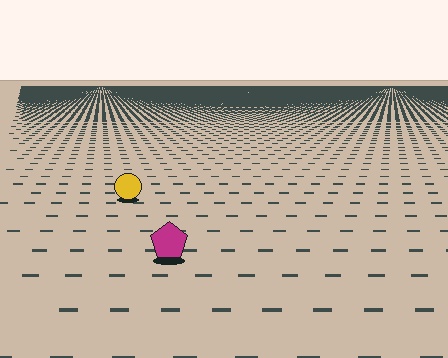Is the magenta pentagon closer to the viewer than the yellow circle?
Yes. The magenta pentagon is closer — you can tell from the texture gradient: the ground texture is coarser near it.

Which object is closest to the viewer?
The magenta pentagon is closest. The texture marks near it are larger and more spread out.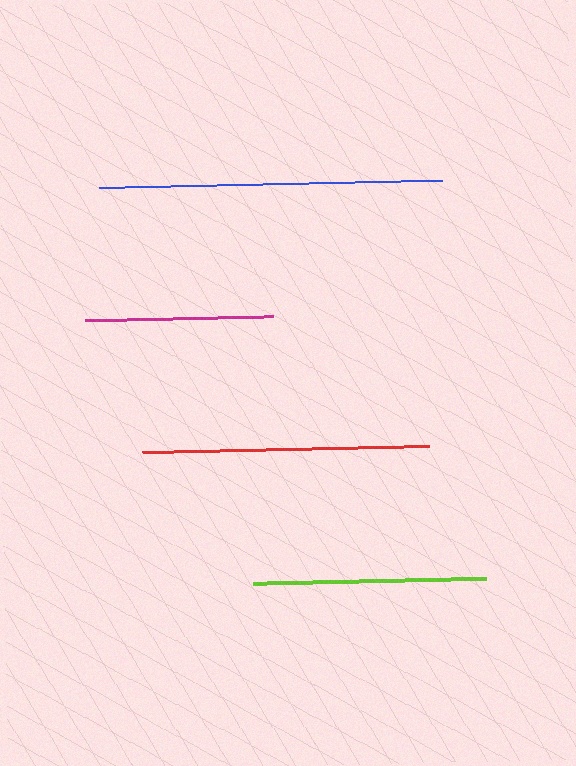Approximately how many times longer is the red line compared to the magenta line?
The red line is approximately 1.5 times the length of the magenta line.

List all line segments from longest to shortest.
From longest to shortest: blue, red, lime, magenta.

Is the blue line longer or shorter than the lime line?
The blue line is longer than the lime line.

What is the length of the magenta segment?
The magenta segment is approximately 188 pixels long.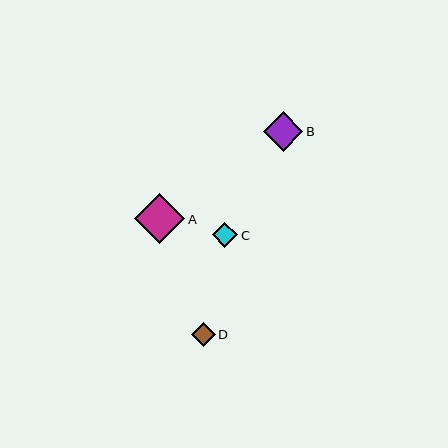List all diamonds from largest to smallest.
From largest to smallest: A, B, C, D.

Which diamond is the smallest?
Diamond D is the smallest with a size of approximately 24 pixels.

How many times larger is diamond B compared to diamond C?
Diamond B is approximately 1.5 times the size of diamond C.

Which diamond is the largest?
Diamond A is the largest with a size of approximately 50 pixels.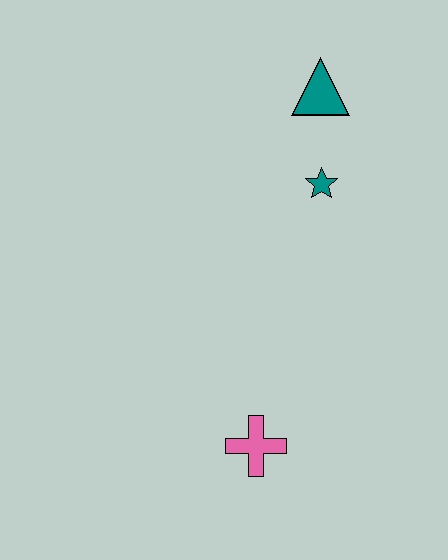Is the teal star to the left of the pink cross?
No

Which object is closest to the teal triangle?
The teal star is closest to the teal triangle.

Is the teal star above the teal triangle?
No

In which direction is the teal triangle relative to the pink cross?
The teal triangle is above the pink cross.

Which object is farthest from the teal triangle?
The pink cross is farthest from the teal triangle.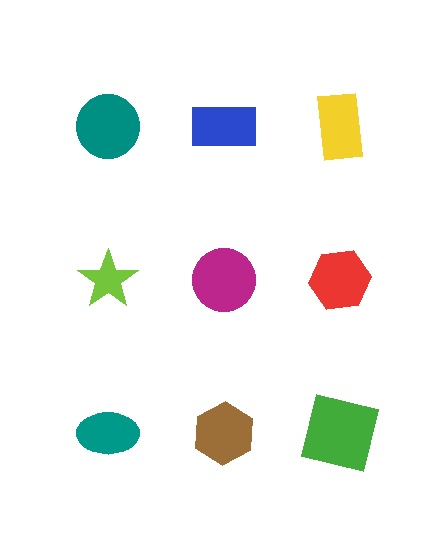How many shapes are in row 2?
3 shapes.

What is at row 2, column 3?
A red hexagon.